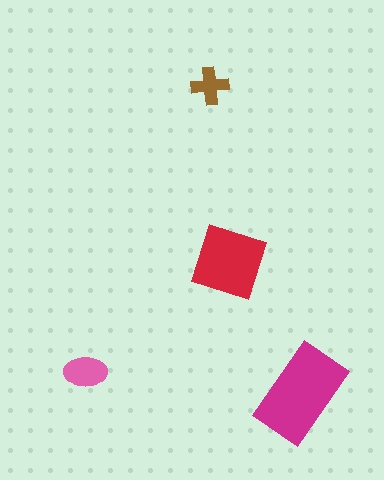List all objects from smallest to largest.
The brown cross, the pink ellipse, the red square, the magenta rectangle.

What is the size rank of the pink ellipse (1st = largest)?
3rd.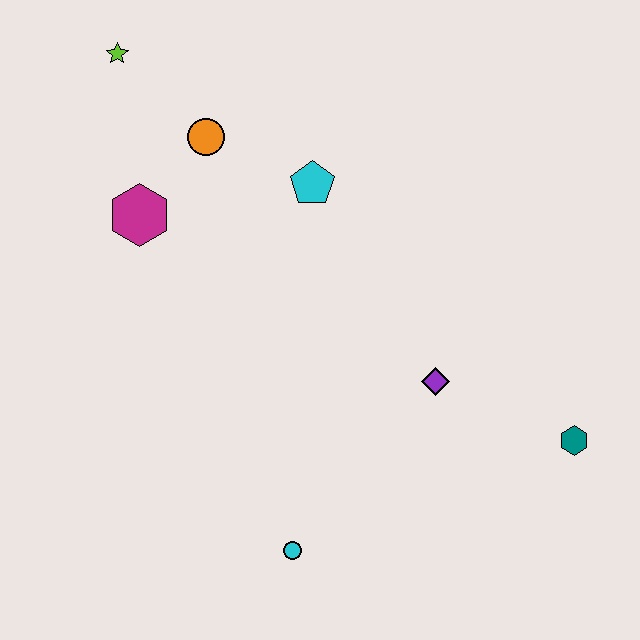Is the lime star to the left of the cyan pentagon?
Yes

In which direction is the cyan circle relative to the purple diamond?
The cyan circle is below the purple diamond.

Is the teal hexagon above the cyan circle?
Yes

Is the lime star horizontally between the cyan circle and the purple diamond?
No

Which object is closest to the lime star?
The orange circle is closest to the lime star.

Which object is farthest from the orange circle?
The teal hexagon is farthest from the orange circle.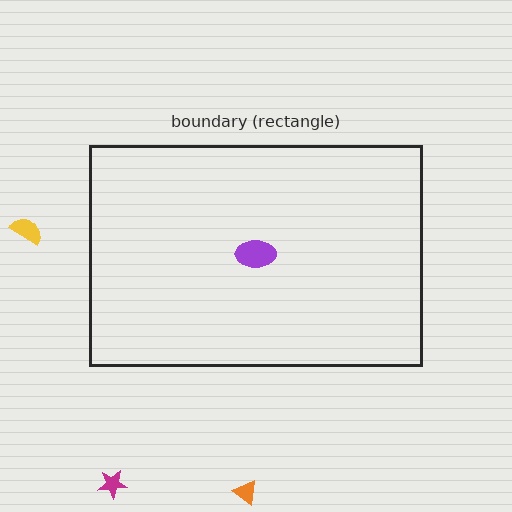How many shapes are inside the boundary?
1 inside, 3 outside.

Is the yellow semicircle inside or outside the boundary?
Outside.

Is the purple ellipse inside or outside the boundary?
Inside.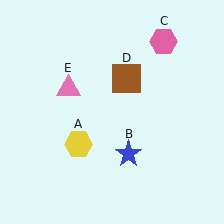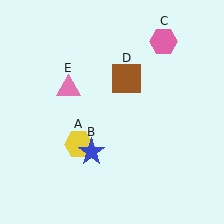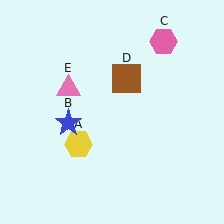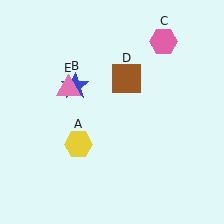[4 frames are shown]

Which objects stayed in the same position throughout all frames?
Yellow hexagon (object A) and pink hexagon (object C) and brown square (object D) and pink triangle (object E) remained stationary.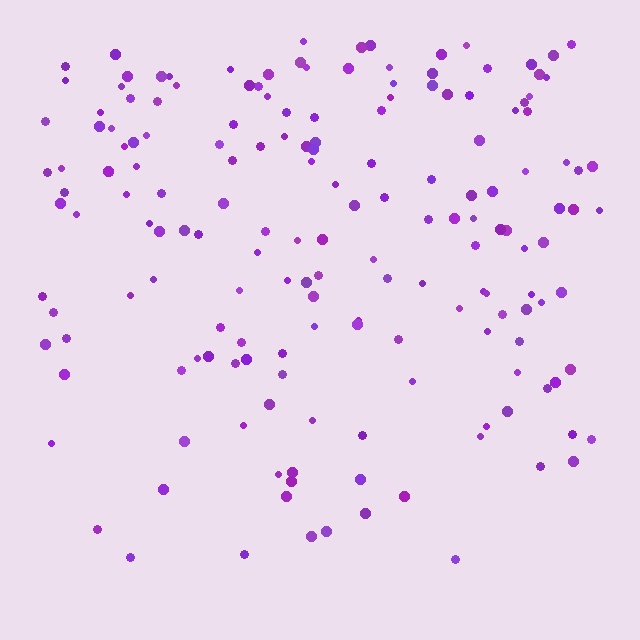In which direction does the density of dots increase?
From bottom to top, with the top side densest.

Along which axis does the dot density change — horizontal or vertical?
Vertical.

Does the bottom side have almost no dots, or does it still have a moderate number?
Still a moderate number, just noticeably fewer than the top.